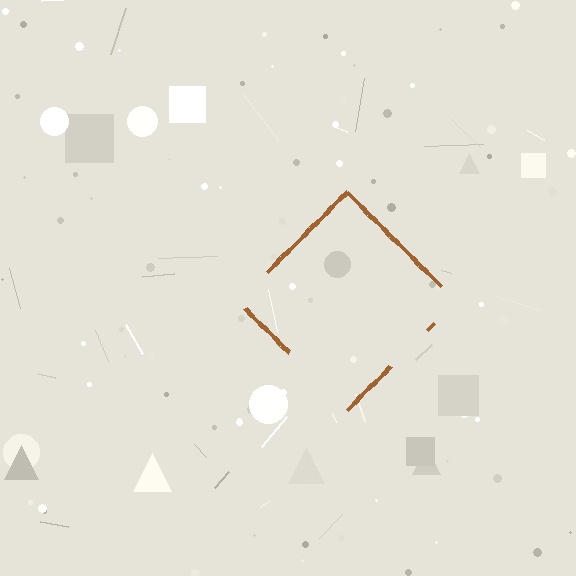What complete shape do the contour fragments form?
The contour fragments form a diamond.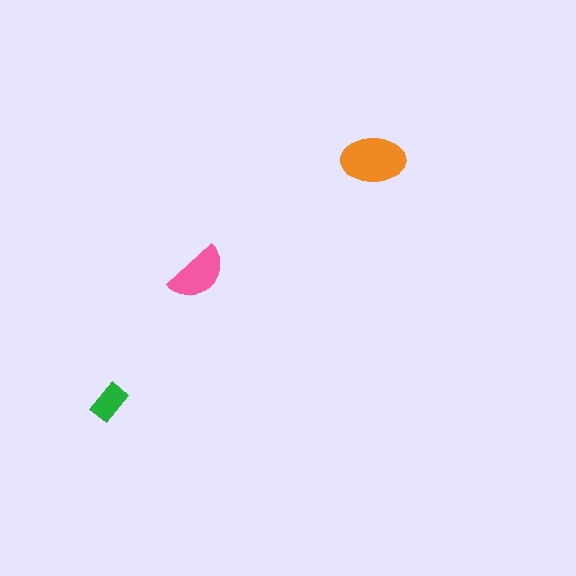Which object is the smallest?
The green rectangle.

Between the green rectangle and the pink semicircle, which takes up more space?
The pink semicircle.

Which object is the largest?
The orange ellipse.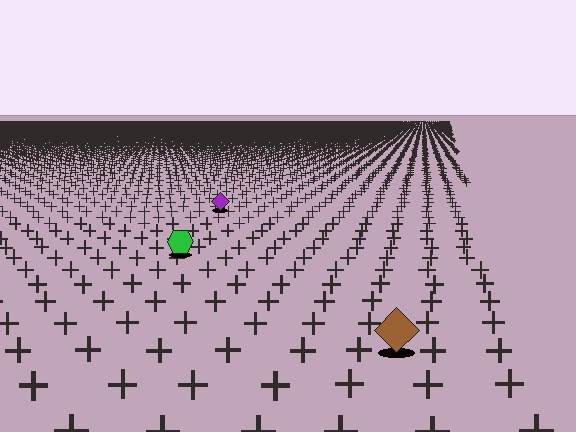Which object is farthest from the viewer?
The purple diamond is farthest from the viewer. It appears smaller and the ground texture around it is denser.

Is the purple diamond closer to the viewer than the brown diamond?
No. The brown diamond is closer — you can tell from the texture gradient: the ground texture is coarser near it.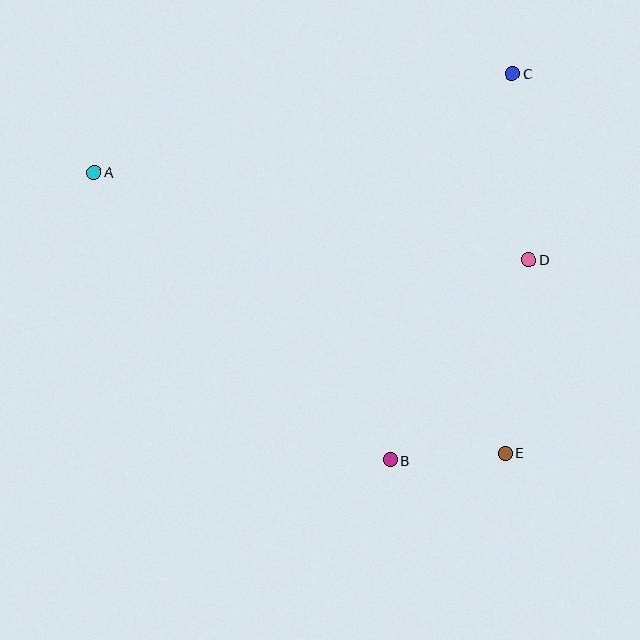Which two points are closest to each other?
Points B and E are closest to each other.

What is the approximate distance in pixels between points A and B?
The distance between A and B is approximately 413 pixels.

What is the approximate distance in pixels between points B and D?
The distance between B and D is approximately 244 pixels.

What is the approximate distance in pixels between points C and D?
The distance between C and D is approximately 187 pixels.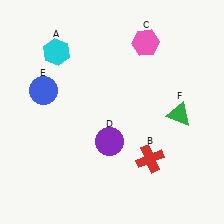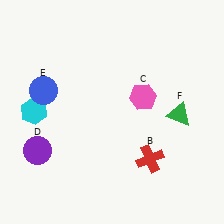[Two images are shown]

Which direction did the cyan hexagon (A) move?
The cyan hexagon (A) moved down.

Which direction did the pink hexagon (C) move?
The pink hexagon (C) moved down.